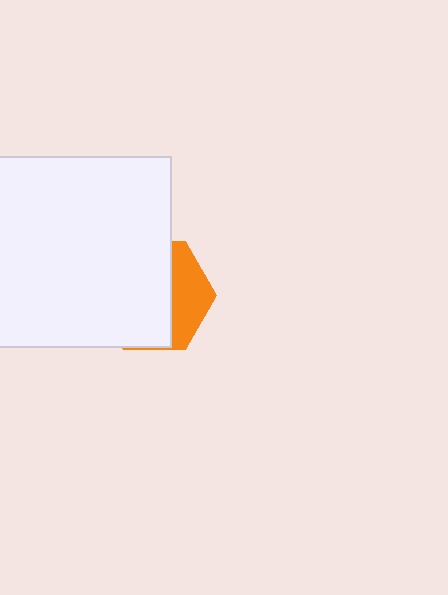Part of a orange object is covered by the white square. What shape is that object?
It is a hexagon.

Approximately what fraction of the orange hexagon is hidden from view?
Roughly 67% of the orange hexagon is hidden behind the white square.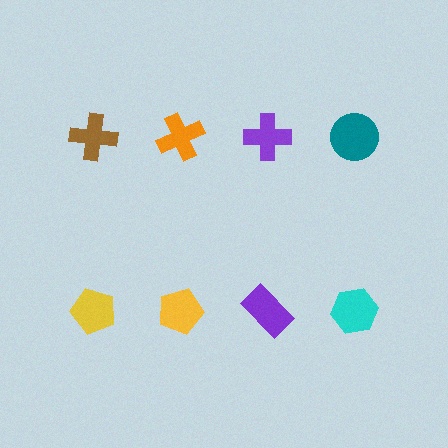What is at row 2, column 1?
A yellow pentagon.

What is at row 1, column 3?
A purple cross.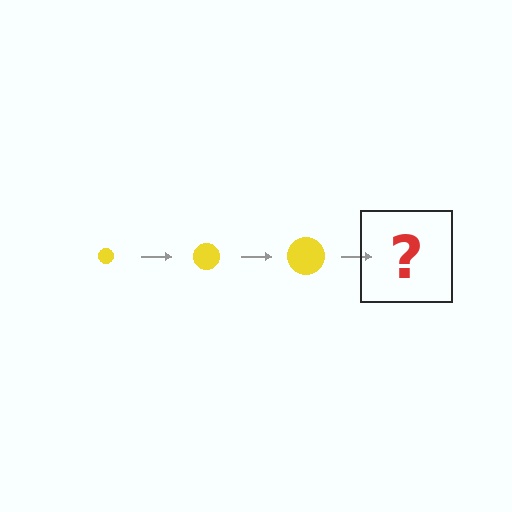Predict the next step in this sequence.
The next step is a yellow circle, larger than the previous one.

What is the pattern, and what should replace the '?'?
The pattern is that the circle gets progressively larger each step. The '?' should be a yellow circle, larger than the previous one.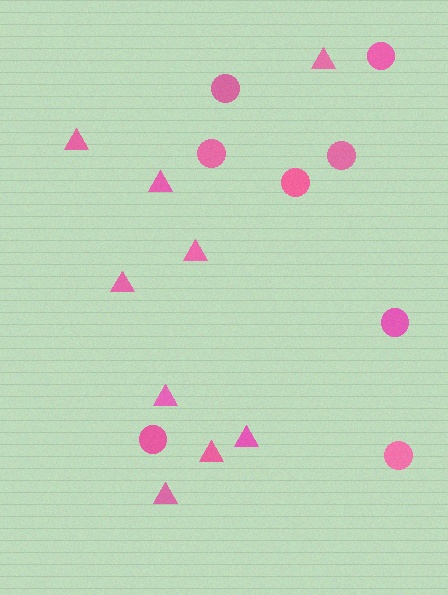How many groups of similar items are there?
There are 2 groups: one group of triangles (9) and one group of circles (8).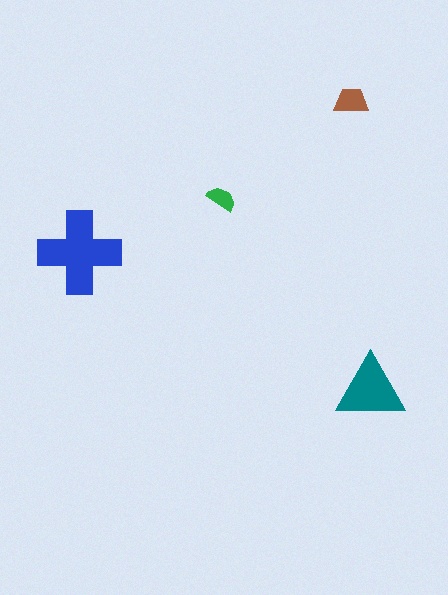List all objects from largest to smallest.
The blue cross, the teal triangle, the brown trapezoid, the green semicircle.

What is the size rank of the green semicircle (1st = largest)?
4th.